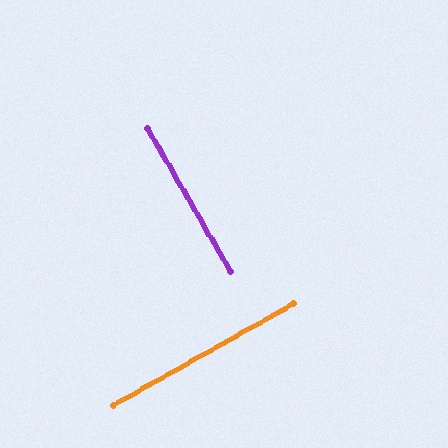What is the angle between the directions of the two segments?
Approximately 89 degrees.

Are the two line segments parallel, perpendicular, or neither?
Perpendicular — they meet at approximately 89°.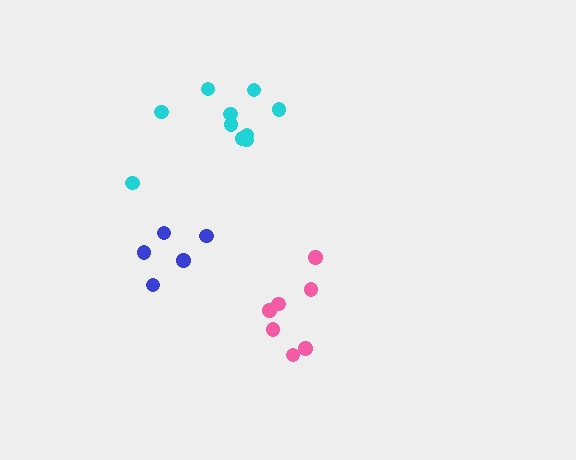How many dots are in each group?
Group 1: 7 dots, Group 2: 5 dots, Group 3: 10 dots (22 total).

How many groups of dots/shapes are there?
There are 3 groups.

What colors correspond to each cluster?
The clusters are colored: pink, blue, cyan.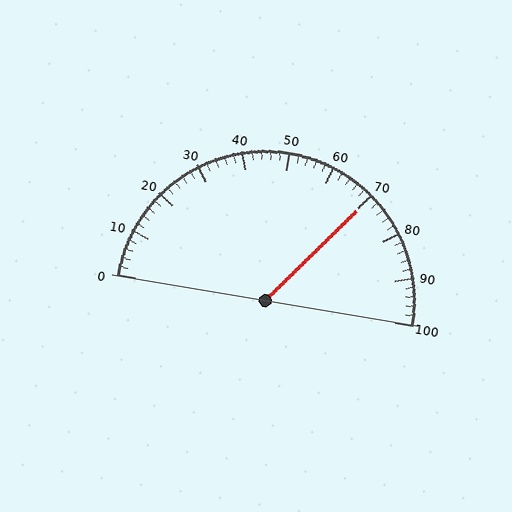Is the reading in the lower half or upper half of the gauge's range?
The reading is in the upper half of the range (0 to 100).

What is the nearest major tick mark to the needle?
The nearest major tick mark is 70.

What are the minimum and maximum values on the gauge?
The gauge ranges from 0 to 100.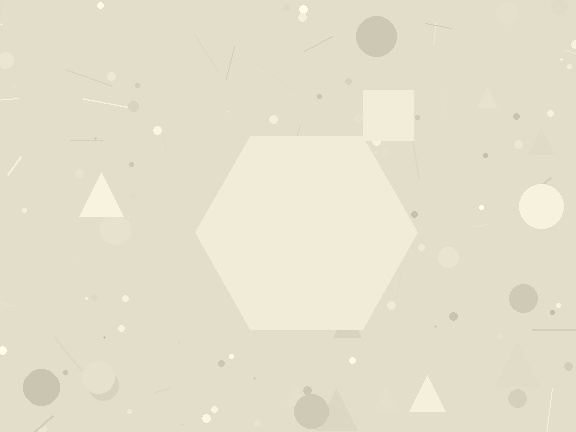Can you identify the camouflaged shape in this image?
The camouflaged shape is a hexagon.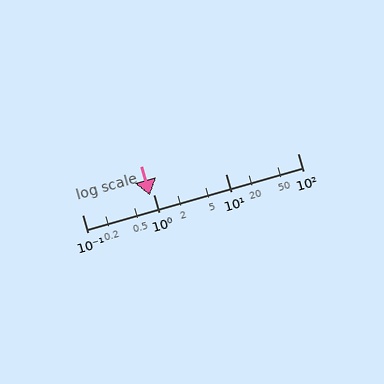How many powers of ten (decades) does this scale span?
The scale spans 3 decades, from 0.1 to 100.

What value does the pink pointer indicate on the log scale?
The pointer indicates approximately 0.89.